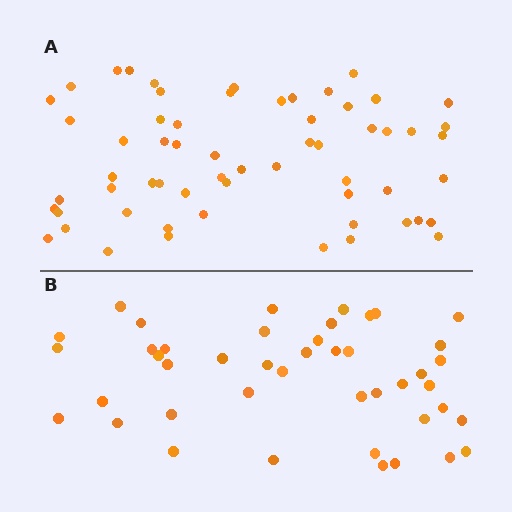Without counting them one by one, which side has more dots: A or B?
Region A (the top region) has more dots.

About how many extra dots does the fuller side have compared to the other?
Region A has approximately 15 more dots than region B.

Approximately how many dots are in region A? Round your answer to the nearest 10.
About 60 dots.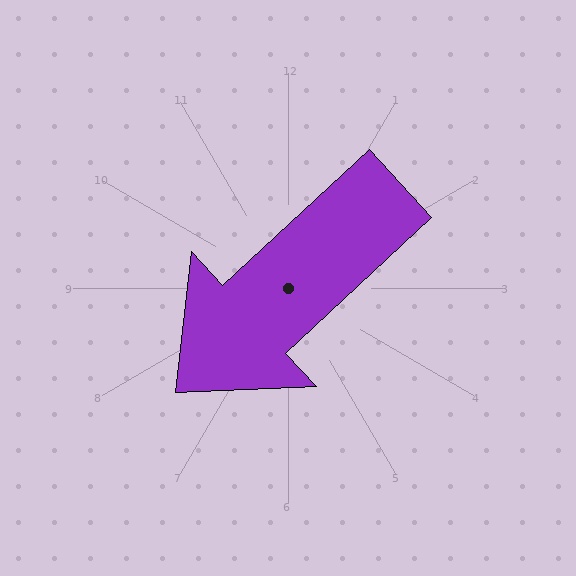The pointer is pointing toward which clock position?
Roughly 8 o'clock.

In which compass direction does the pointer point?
Southwest.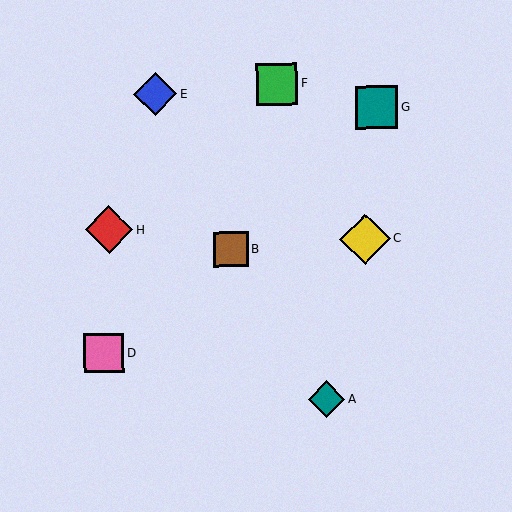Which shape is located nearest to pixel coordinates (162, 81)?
The blue diamond (labeled E) at (155, 94) is nearest to that location.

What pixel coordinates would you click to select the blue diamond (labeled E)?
Click at (155, 94) to select the blue diamond E.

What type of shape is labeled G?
Shape G is a teal square.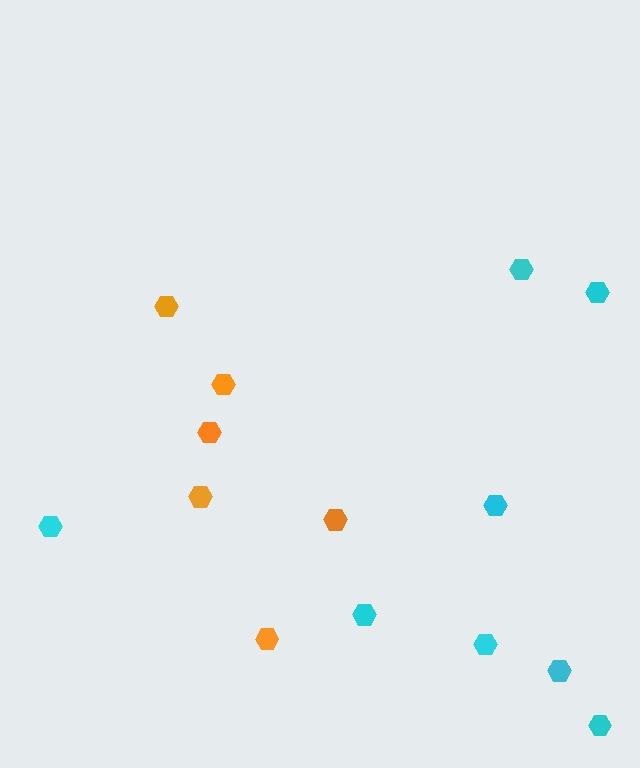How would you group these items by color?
There are 2 groups: one group of orange hexagons (6) and one group of cyan hexagons (8).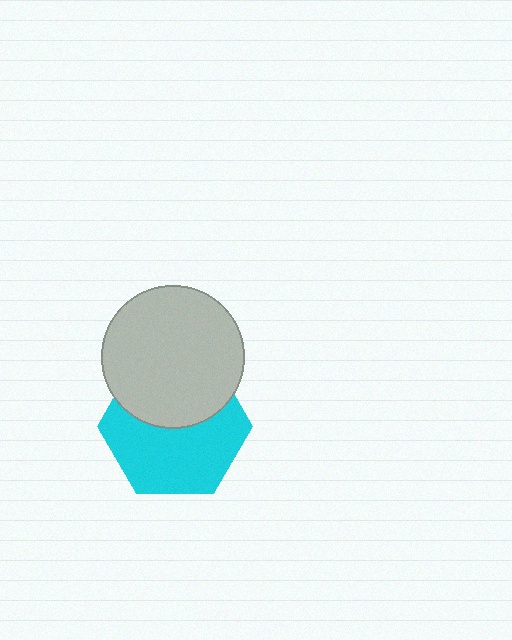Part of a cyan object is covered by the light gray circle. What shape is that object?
It is a hexagon.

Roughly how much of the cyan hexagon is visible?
About half of it is visible (roughly 58%).